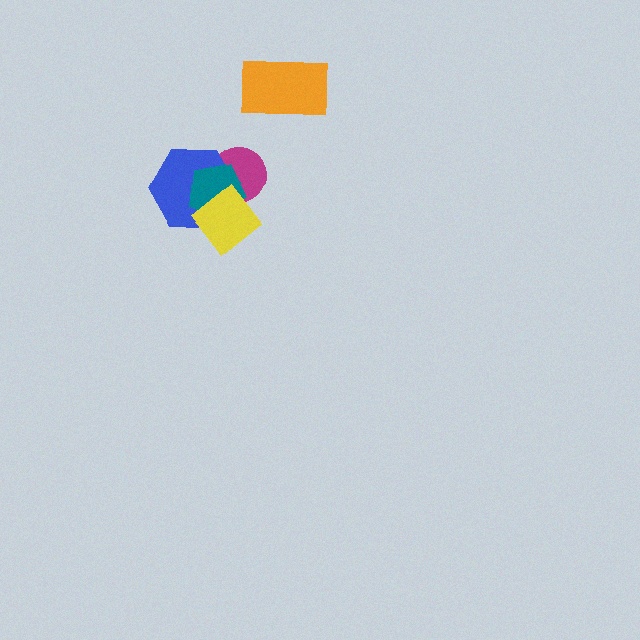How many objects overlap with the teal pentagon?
3 objects overlap with the teal pentagon.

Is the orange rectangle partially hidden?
No, no other shape covers it.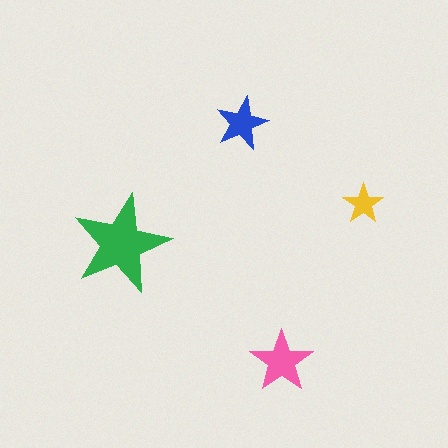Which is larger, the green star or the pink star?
The green one.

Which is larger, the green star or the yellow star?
The green one.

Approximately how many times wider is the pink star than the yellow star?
About 1.5 times wider.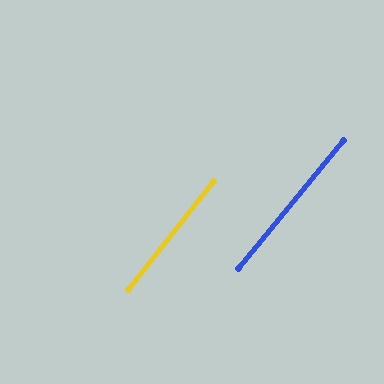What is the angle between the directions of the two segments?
Approximately 1 degree.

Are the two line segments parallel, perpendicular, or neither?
Parallel — their directions differ by only 1.4°.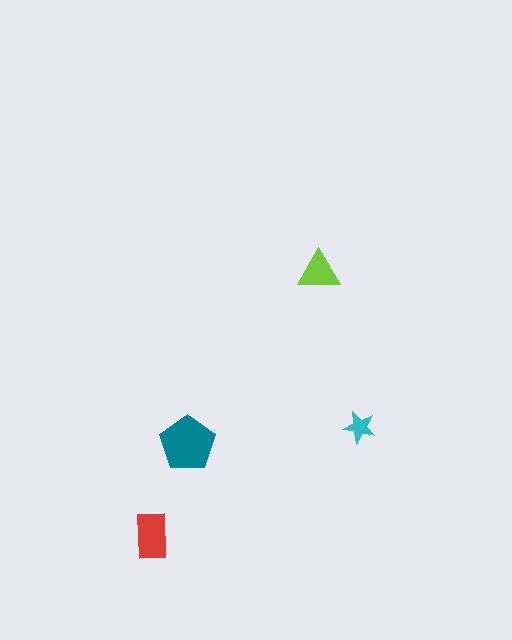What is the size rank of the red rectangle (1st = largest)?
2nd.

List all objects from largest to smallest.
The teal pentagon, the red rectangle, the lime triangle, the cyan star.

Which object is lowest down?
The red rectangle is bottommost.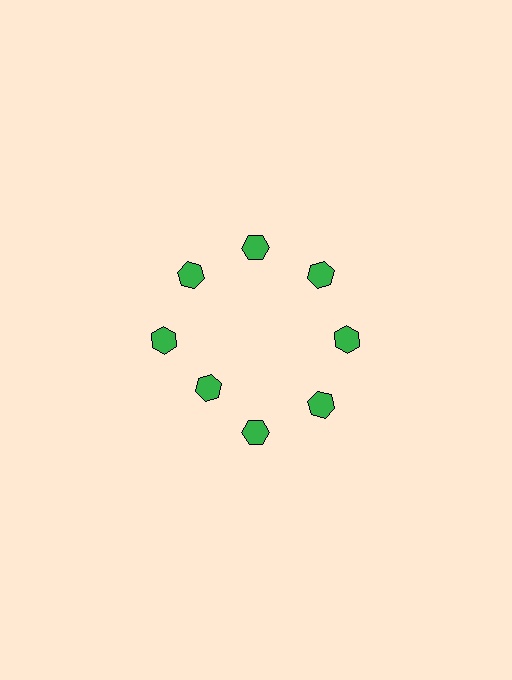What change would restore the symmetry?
The symmetry would be restored by moving it outward, back onto the ring so that all 8 hexagons sit at equal angles and equal distance from the center.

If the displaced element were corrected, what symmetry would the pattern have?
It would have 8-fold rotational symmetry — the pattern would map onto itself every 45 degrees.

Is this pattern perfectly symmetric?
No. The 8 green hexagons are arranged in a ring, but one element near the 8 o'clock position is pulled inward toward the center, breaking the 8-fold rotational symmetry.